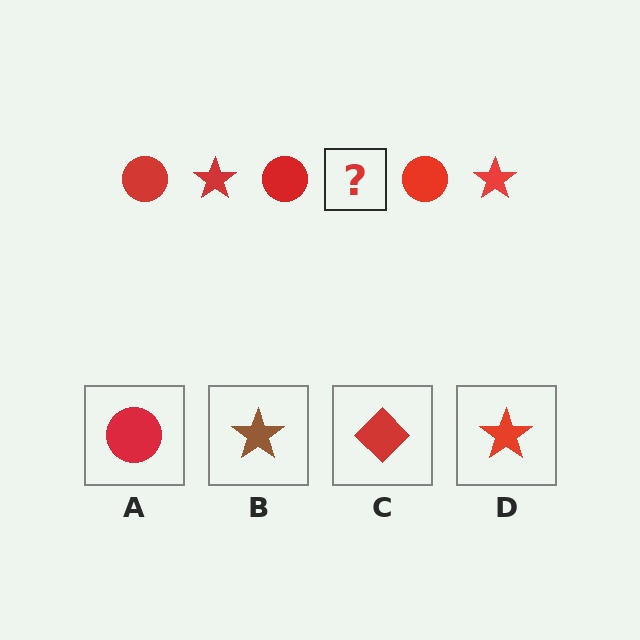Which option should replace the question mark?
Option D.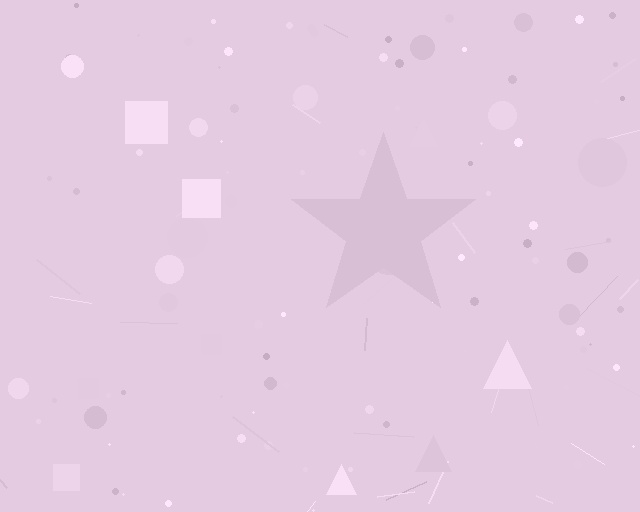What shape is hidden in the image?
A star is hidden in the image.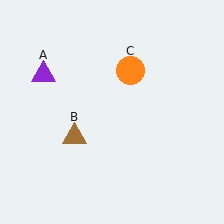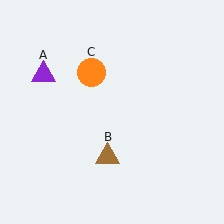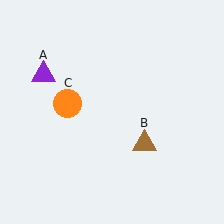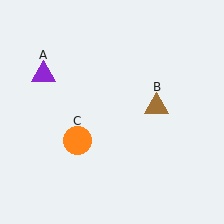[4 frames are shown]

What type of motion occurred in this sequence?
The brown triangle (object B), orange circle (object C) rotated counterclockwise around the center of the scene.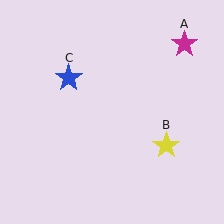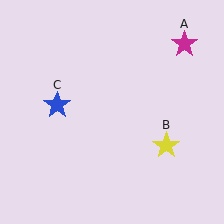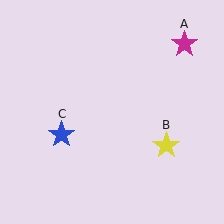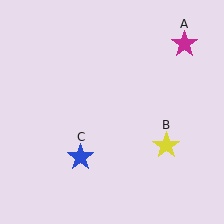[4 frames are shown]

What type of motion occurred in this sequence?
The blue star (object C) rotated counterclockwise around the center of the scene.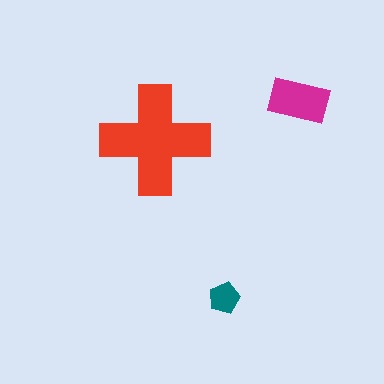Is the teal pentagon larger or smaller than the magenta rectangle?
Smaller.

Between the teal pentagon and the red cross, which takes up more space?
The red cross.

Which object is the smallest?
The teal pentagon.